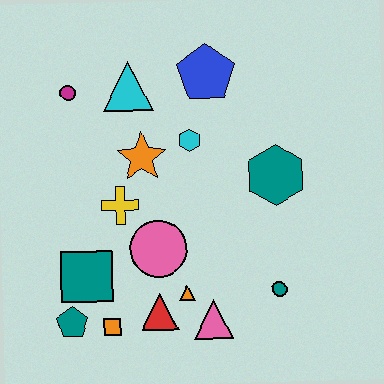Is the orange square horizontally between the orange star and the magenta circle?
Yes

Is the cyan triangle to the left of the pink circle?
Yes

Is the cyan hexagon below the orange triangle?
No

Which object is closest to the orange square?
The teal pentagon is closest to the orange square.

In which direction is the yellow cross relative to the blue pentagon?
The yellow cross is below the blue pentagon.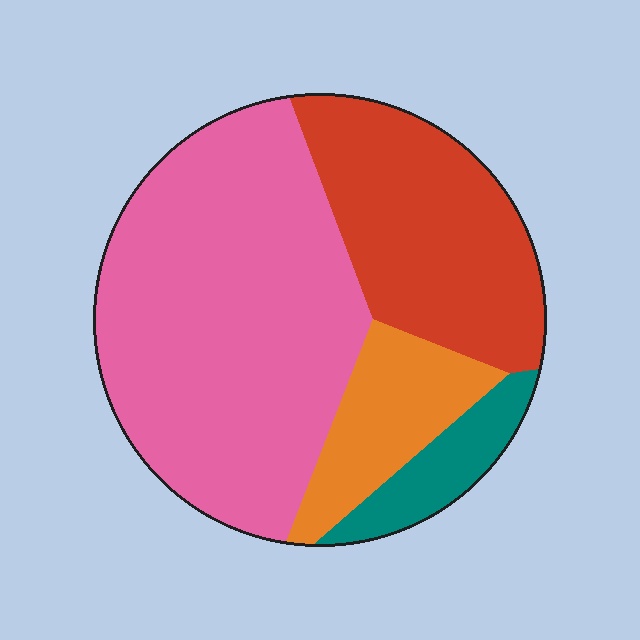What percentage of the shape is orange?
Orange takes up about one eighth (1/8) of the shape.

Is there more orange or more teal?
Orange.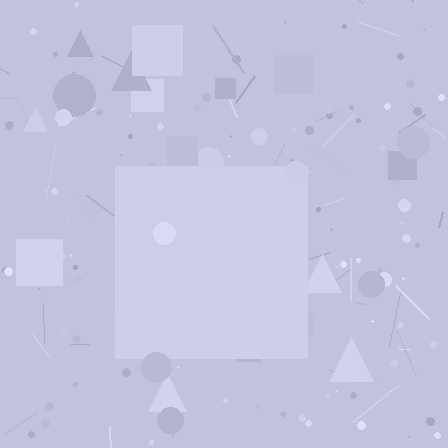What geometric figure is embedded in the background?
A square is embedded in the background.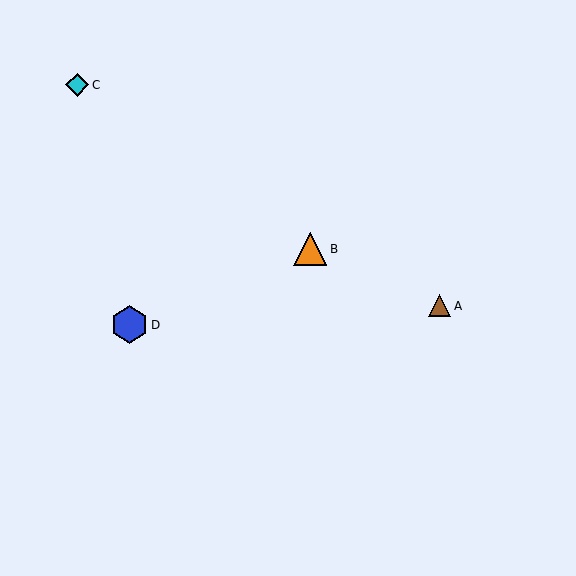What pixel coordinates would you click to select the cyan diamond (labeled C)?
Click at (77, 85) to select the cyan diamond C.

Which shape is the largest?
The blue hexagon (labeled D) is the largest.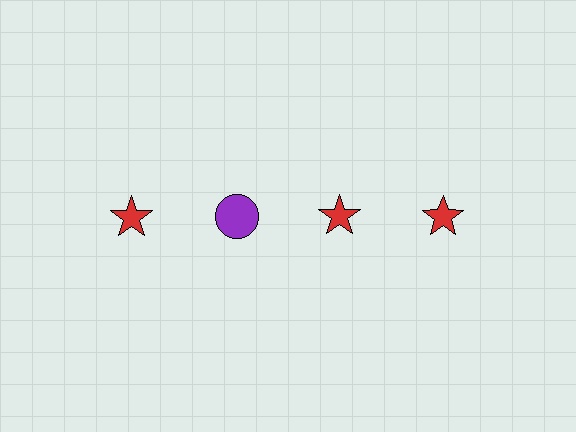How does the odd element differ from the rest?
It differs in both color (purple instead of red) and shape (circle instead of star).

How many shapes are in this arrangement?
There are 4 shapes arranged in a grid pattern.